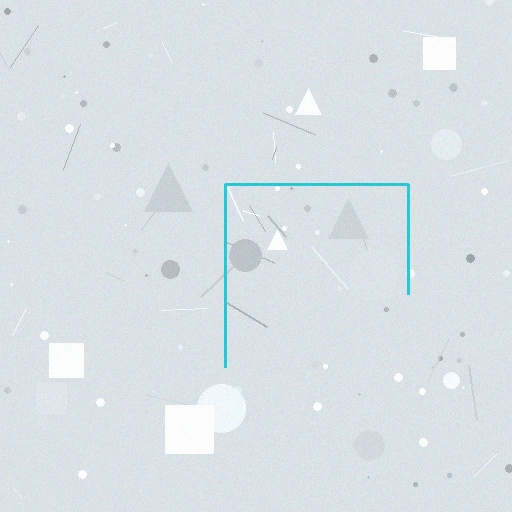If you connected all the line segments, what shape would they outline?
They would outline a square.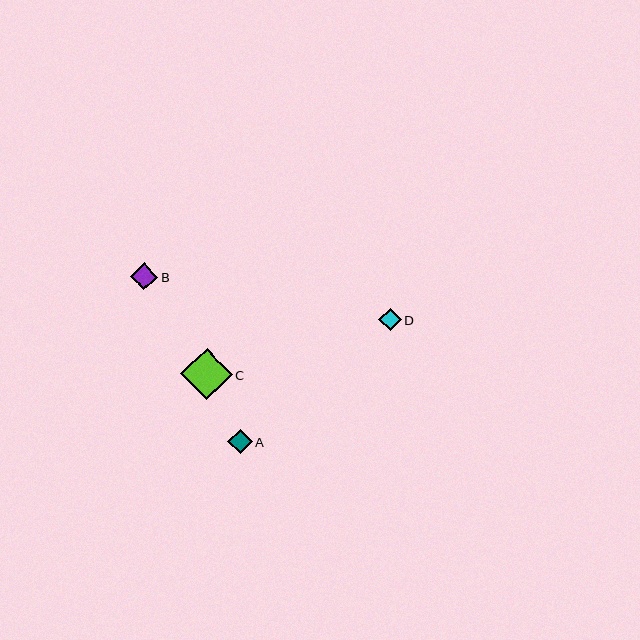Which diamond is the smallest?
Diamond D is the smallest with a size of approximately 22 pixels.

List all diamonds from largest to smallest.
From largest to smallest: C, B, A, D.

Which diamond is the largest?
Diamond C is the largest with a size of approximately 51 pixels.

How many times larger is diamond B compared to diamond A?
Diamond B is approximately 1.1 times the size of diamond A.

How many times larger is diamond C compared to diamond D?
Diamond C is approximately 2.3 times the size of diamond D.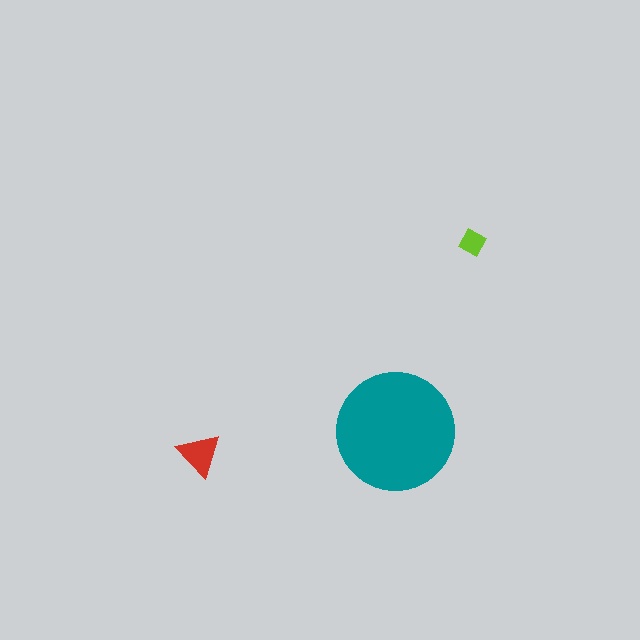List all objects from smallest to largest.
The lime diamond, the red triangle, the teal circle.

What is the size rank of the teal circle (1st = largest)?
1st.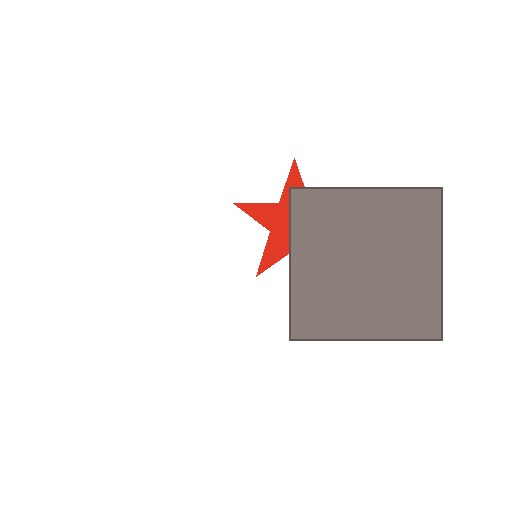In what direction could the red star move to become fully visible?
The red star could move left. That would shift it out from behind the gray square entirely.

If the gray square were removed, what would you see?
You would see the complete red star.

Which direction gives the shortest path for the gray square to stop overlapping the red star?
Moving right gives the shortest separation.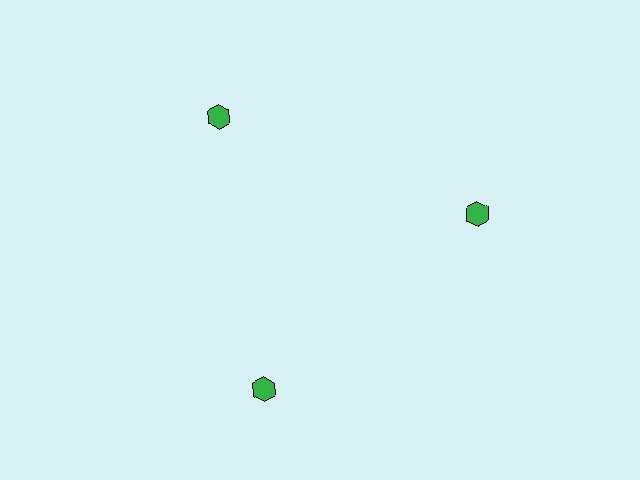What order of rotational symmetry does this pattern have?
This pattern has 3-fold rotational symmetry.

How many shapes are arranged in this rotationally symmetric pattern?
There are 3 shapes, arranged in 3 groups of 1.